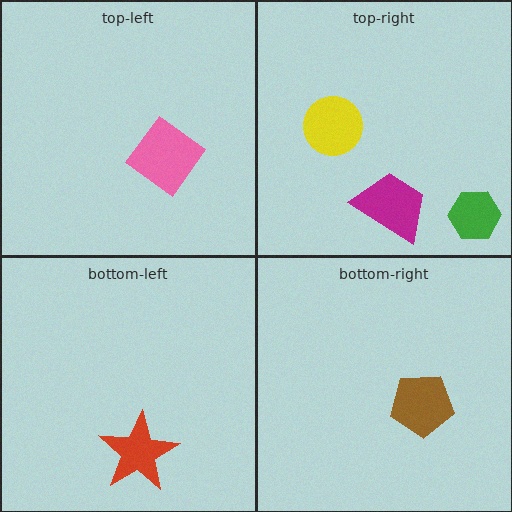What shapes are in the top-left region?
The pink diamond.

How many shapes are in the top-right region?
3.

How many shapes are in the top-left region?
1.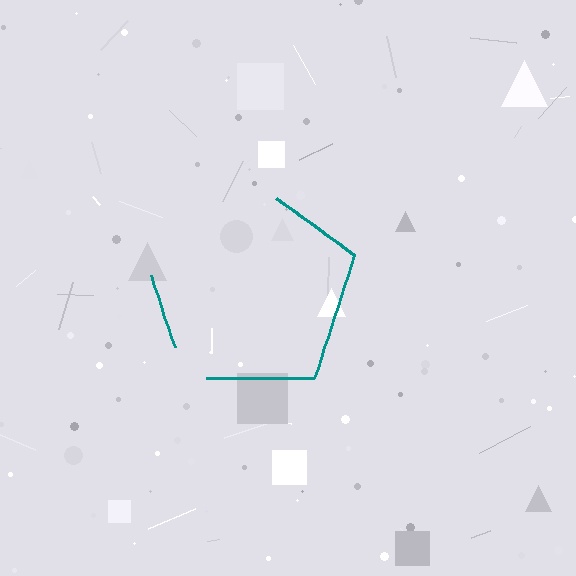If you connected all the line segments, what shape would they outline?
They would outline a pentagon.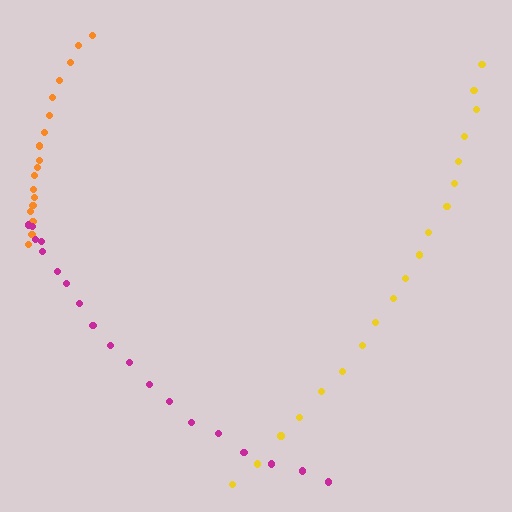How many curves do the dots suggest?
There are 3 distinct paths.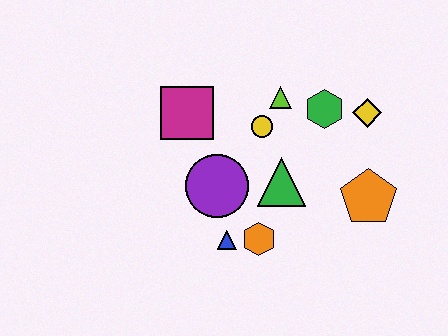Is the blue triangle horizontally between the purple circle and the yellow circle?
Yes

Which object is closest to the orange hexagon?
The blue triangle is closest to the orange hexagon.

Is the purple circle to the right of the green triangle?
No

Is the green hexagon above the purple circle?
Yes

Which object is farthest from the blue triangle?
The yellow diamond is farthest from the blue triangle.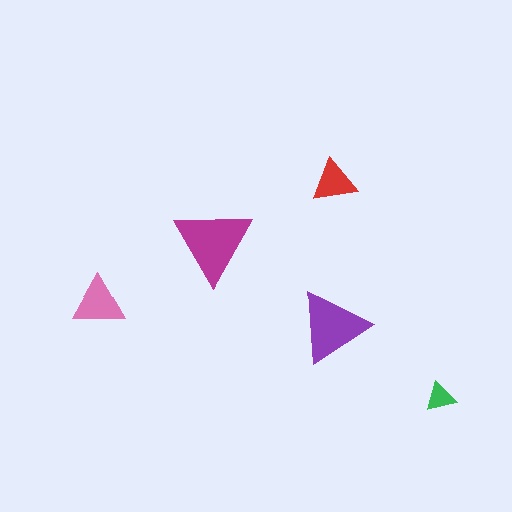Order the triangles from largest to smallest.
the magenta one, the purple one, the pink one, the red one, the green one.